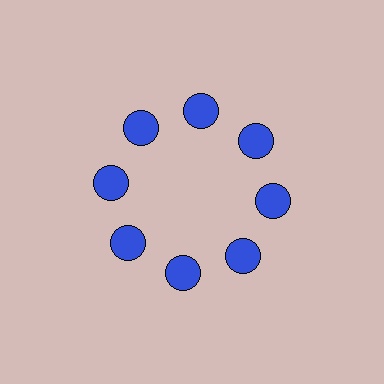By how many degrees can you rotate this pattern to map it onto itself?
The pattern maps onto itself every 45 degrees of rotation.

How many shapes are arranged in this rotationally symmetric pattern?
There are 8 shapes, arranged in 8 groups of 1.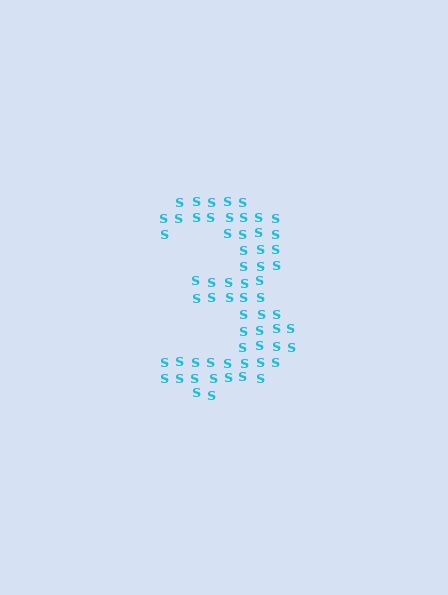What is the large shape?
The large shape is the digit 3.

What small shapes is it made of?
It is made of small letter S's.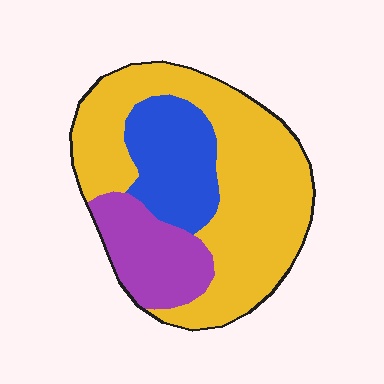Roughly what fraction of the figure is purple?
Purple takes up less than a quarter of the figure.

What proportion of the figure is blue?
Blue covers 21% of the figure.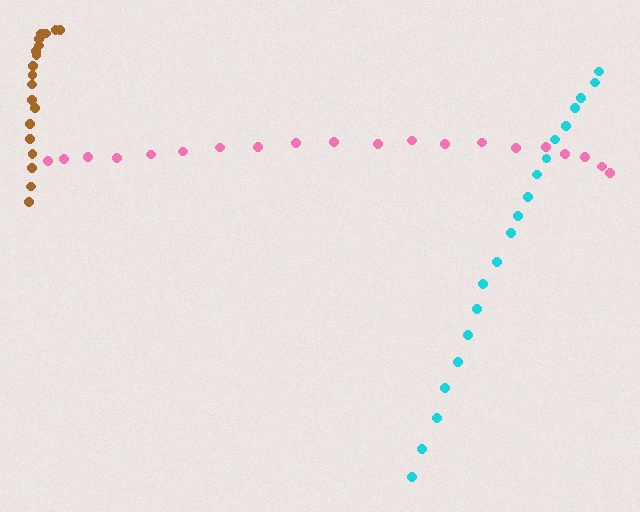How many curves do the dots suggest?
There are 3 distinct paths.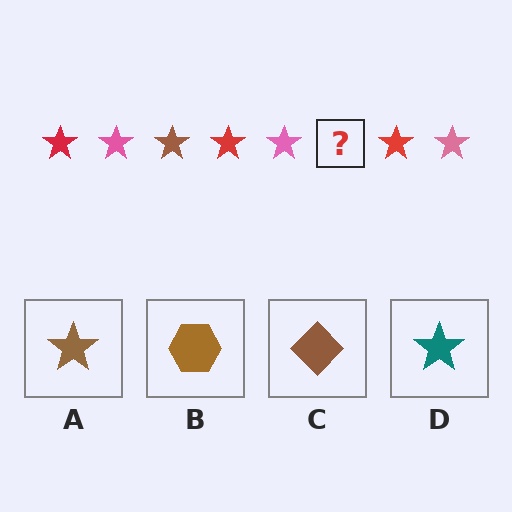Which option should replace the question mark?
Option A.